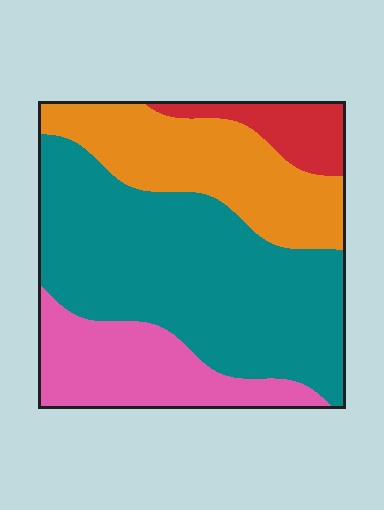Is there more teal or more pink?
Teal.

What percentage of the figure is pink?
Pink takes up about one fifth (1/5) of the figure.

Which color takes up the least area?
Red, at roughly 10%.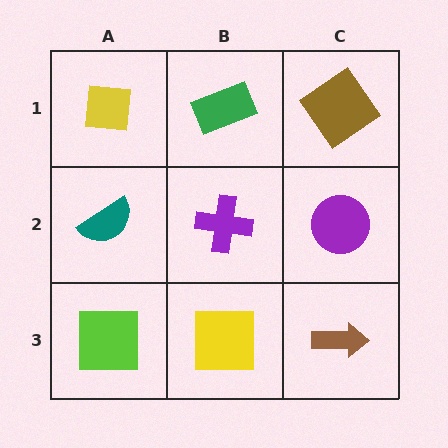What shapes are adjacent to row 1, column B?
A purple cross (row 2, column B), a yellow square (row 1, column A), a brown diamond (row 1, column C).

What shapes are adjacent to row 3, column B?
A purple cross (row 2, column B), a lime square (row 3, column A), a brown arrow (row 3, column C).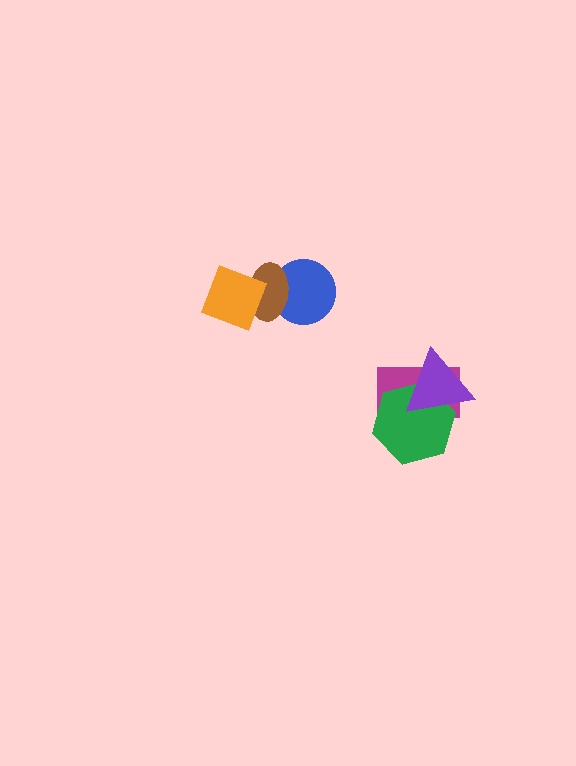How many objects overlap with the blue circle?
1 object overlaps with the blue circle.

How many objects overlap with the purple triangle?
2 objects overlap with the purple triangle.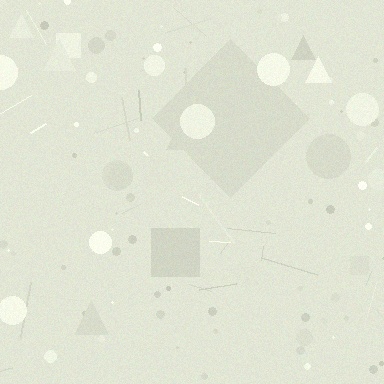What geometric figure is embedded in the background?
A diamond is embedded in the background.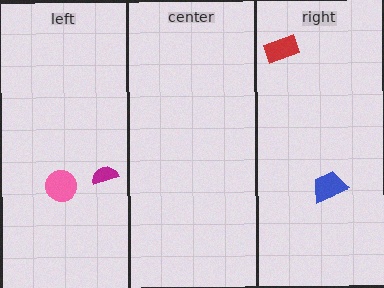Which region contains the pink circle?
The left region.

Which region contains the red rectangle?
The right region.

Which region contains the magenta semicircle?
The left region.